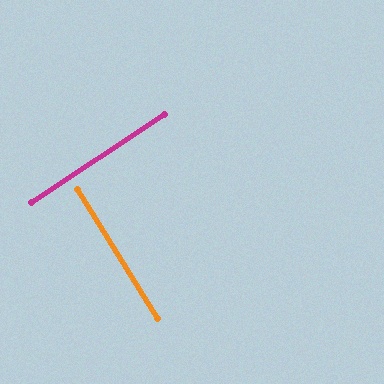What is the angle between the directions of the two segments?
Approximately 88 degrees.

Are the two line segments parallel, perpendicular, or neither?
Perpendicular — they meet at approximately 88°.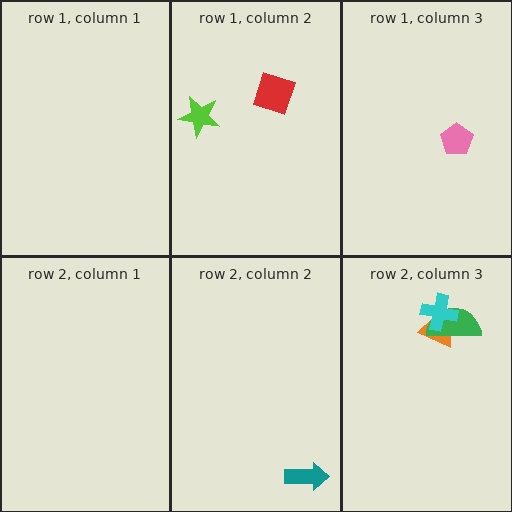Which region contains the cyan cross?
The row 2, column 3 region.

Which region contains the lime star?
The row 1, column 2 region.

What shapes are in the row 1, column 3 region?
The pink pentagon.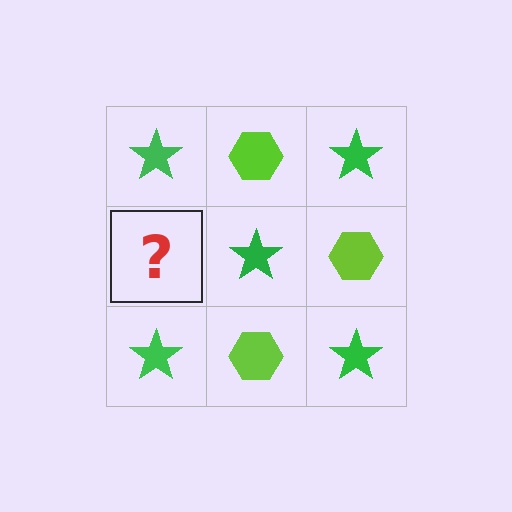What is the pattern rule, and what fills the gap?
The rule is that it alternates green star and lime hexagon in a checkerboard pattern. The gap should be filled with a lime hexagon.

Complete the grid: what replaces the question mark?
The question mark should be replaced with a lime hexagon.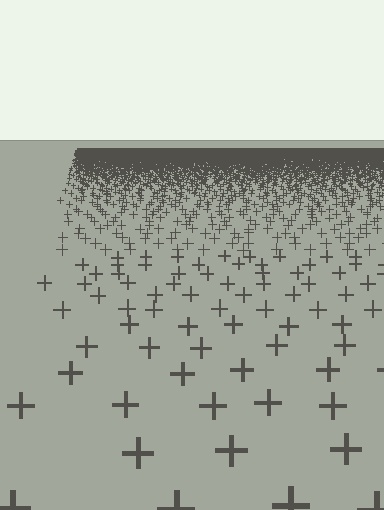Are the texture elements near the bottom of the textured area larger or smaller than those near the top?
Larger. Near the bottom, elements are closer to the viewer and appear at a bigger on-screen size.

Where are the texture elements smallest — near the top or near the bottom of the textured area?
Near the top.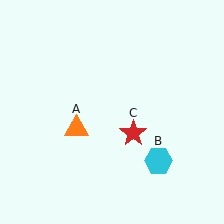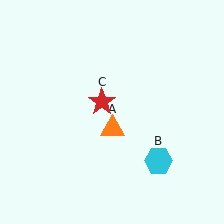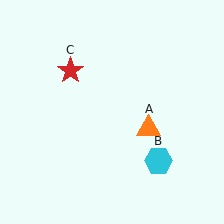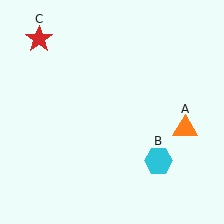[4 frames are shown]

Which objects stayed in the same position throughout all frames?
Cyan hexagon (object B) remained stationary.